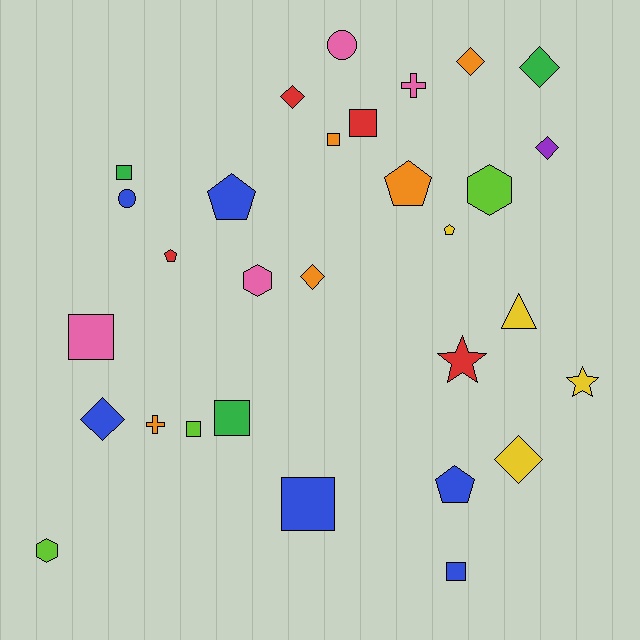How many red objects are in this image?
There are 4 red objects.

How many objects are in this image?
There are 30 objects.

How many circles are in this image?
There are 2 circles.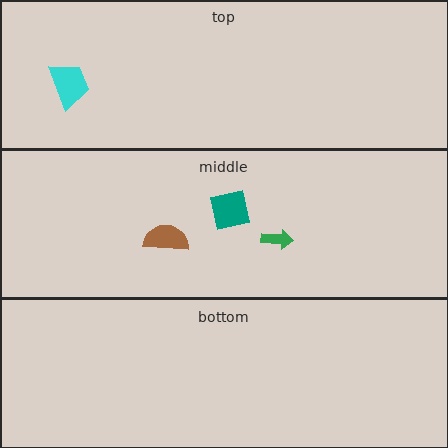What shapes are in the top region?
The cyan trapezoid.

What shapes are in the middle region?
The brown semicircle, the teal square, the green arrow.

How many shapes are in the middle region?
3.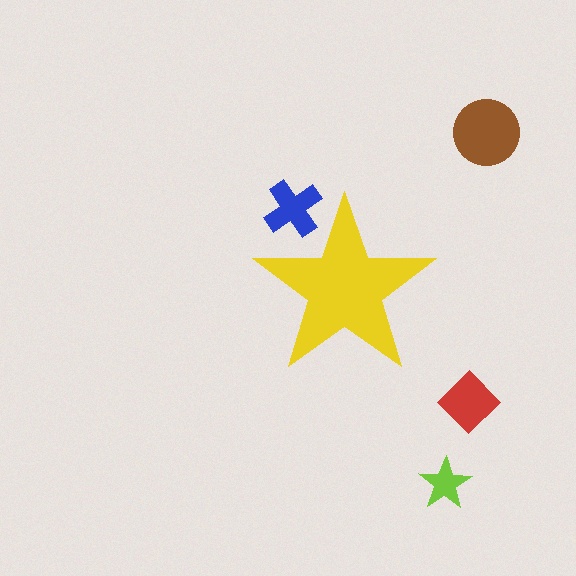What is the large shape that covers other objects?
A yellow star.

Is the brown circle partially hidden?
No, the brown circle is fully visible.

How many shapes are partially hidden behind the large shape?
1 shape is partially hidden.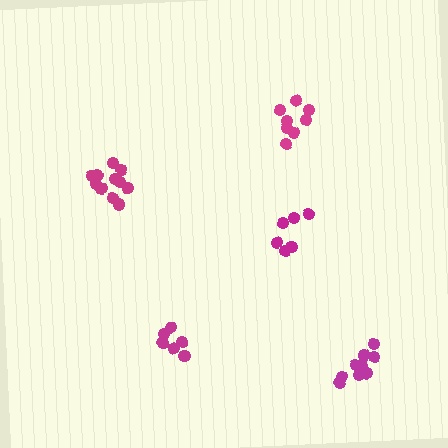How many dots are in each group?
Group 1: 6 dots, Group 2: 11 dots, Group 3: 9 dots, Group 4: 6 dots, Group 5: 8 dots (40 total).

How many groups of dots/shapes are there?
There are 5 groups.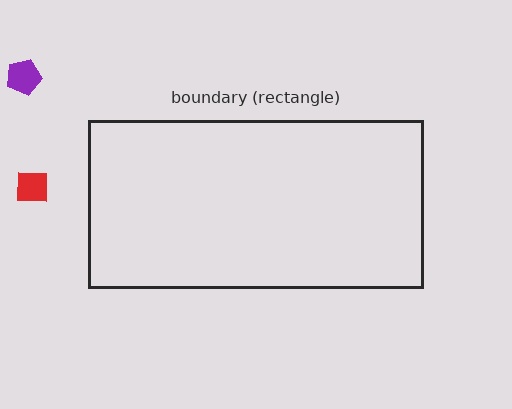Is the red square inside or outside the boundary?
Outside.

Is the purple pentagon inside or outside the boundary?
Outside.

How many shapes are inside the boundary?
0 inside, 2 outside.